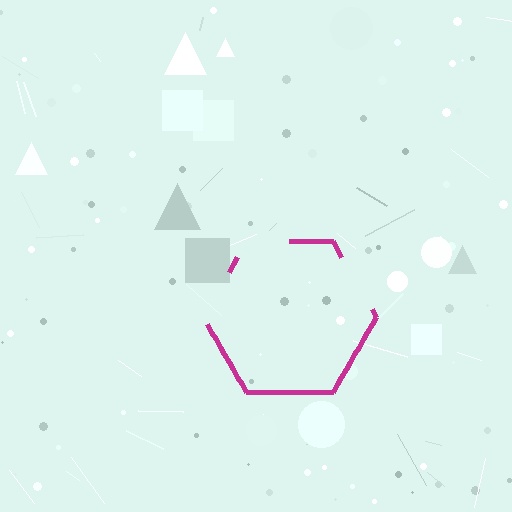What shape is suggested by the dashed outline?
The dashed outline suggests a hexagon.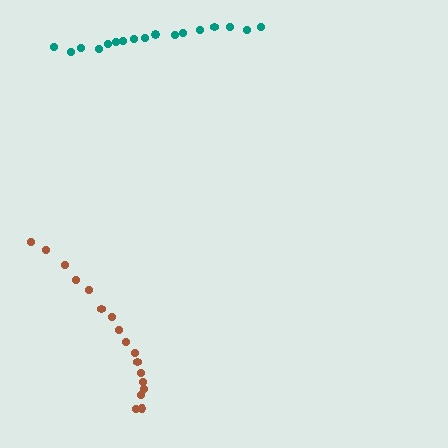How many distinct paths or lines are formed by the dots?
There are 2 distinct paths.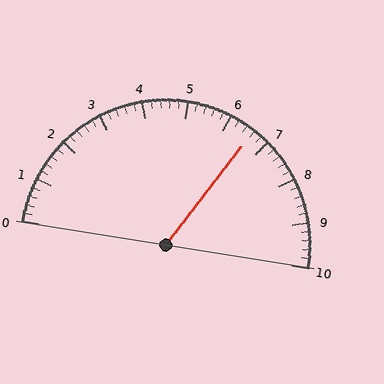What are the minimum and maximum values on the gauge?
The gauge ranges from 0 to 10.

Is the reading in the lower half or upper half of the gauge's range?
The reading is in the upper half of the range (0 to 10).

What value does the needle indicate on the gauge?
The needle indicates approximately 6.6.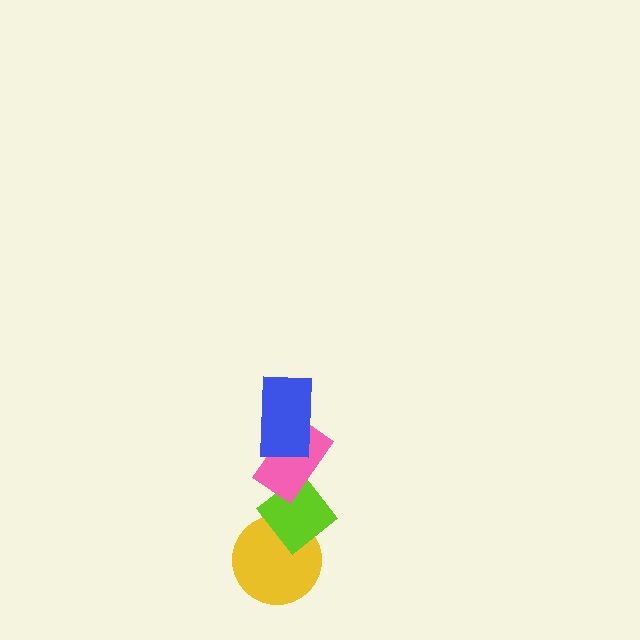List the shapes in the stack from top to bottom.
From top to bottom: the blue rectangle, the pink rectangle, the lime diamond, the yellow circle.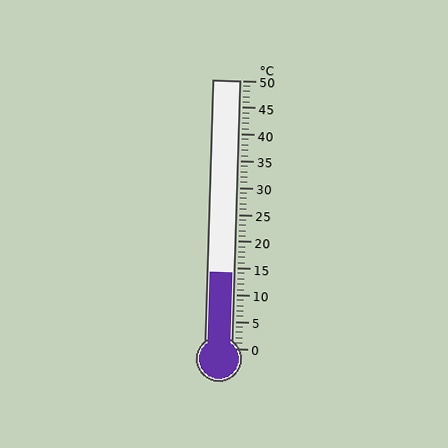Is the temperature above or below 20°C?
The temperature is below 20°C.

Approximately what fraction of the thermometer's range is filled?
The thermometer is filled to approximately 30% of its range.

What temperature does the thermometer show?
The thermometer shows approximately 14°C.